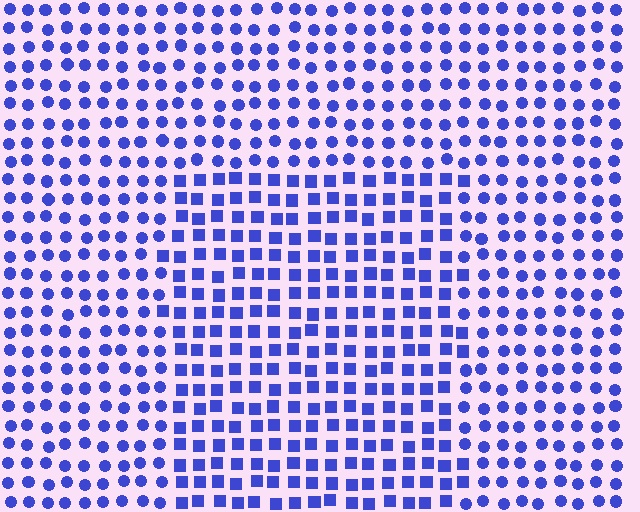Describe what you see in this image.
The image is filled with small blue elements arranged in a uniform grid. A rectangle-shaped region contains squares, while the surrounding area contains circles. The boundary is defined purely by the change in element shape.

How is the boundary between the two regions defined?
The boundary is defined by a change in element shape: squares inside vs. circles outside. All elements share the same color and spacing.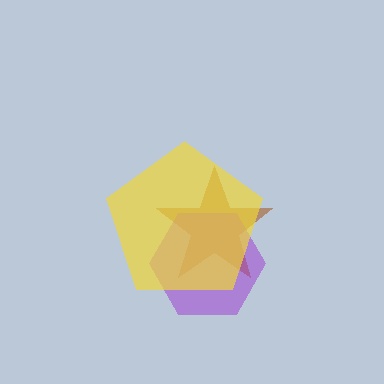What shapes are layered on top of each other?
The layered shapes are: a brown star, a purple hexagon, a yellow pentagon.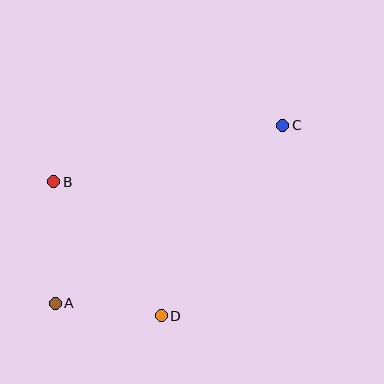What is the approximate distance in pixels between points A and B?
The distance between A and B is approximately 122 pixels.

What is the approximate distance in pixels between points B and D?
The distance between B and D is approximately 172 pixels.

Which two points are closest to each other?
Points A and D are closest to each other.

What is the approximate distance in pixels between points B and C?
The distance between B and C is approximately 236 pixels.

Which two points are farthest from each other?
Points A and C are farthest from each other.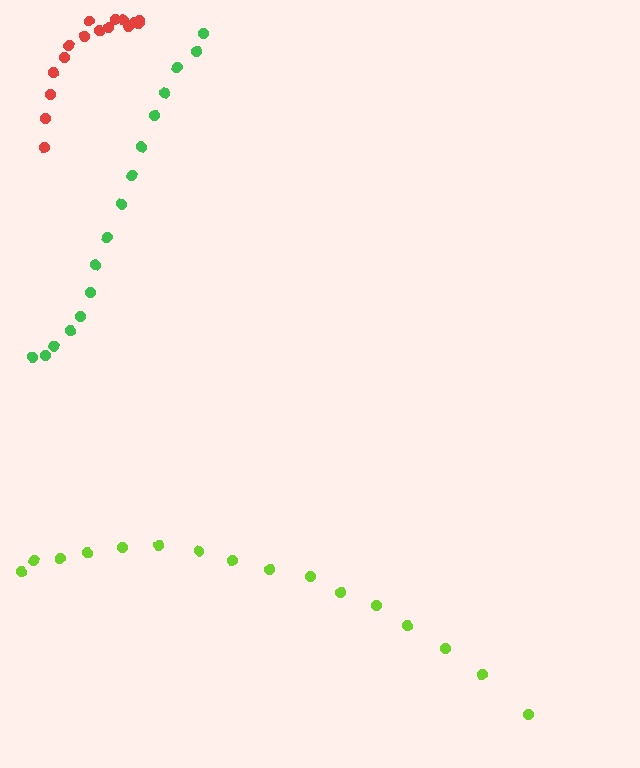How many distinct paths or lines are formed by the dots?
There are 3 distinct paths.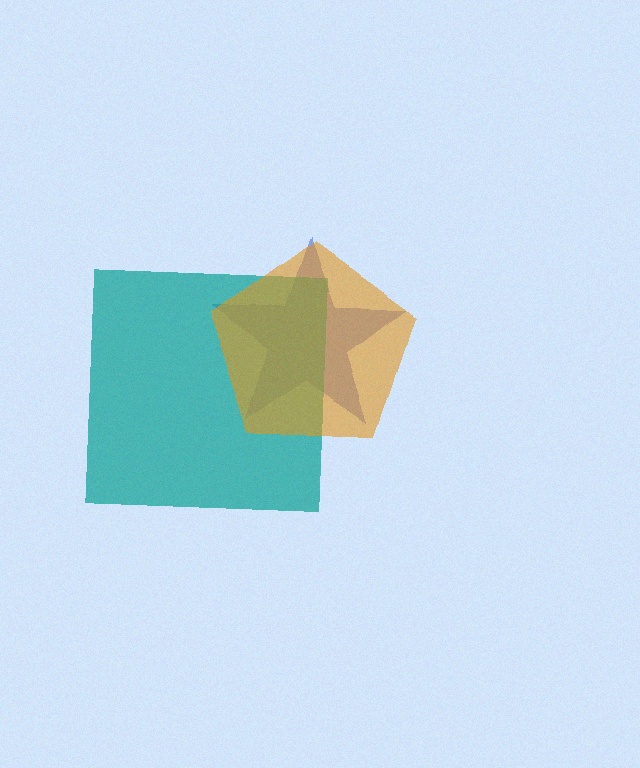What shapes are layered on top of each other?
The layered shapes are: a blue star, a teal square, an orange pentagon.